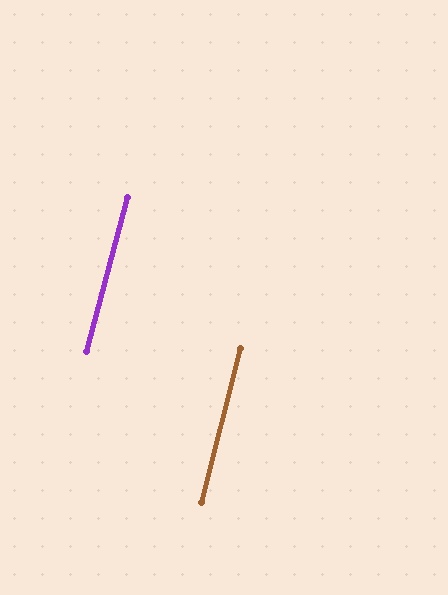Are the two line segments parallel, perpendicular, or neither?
Parallel — their directions differ by only 0.6°.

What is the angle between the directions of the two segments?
Approximately 1 degree.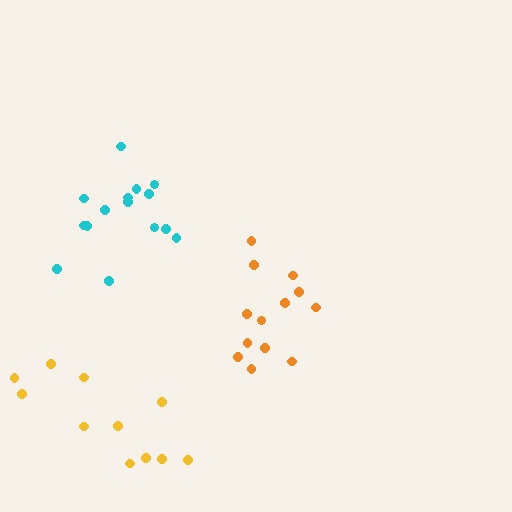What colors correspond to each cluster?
The clusters are colored: orange, cyan, yellow.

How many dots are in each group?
Group 1: 13 dots, Group 2: 15 dots, Group 3: 11 dots (39 total).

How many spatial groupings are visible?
There are 3 spatial groupings.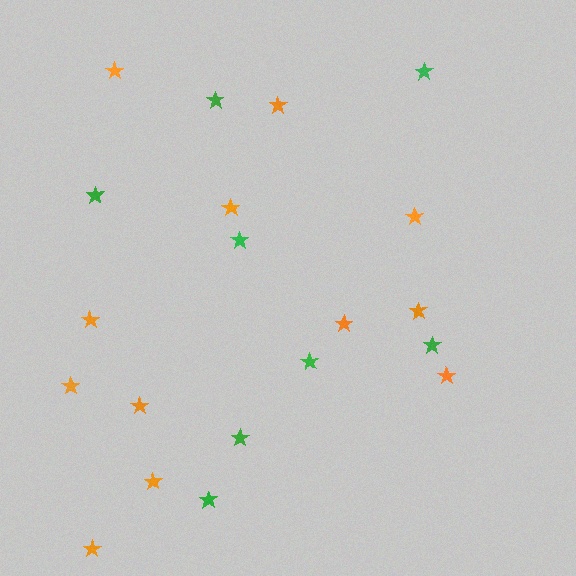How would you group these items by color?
There are 2 groups: one group of green stars (8) and one group of orange stars (12).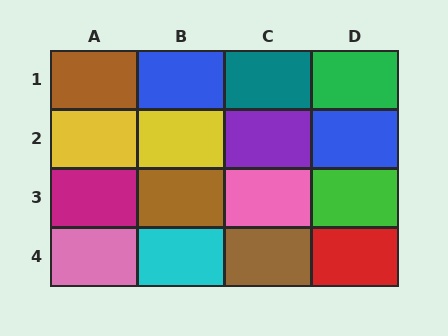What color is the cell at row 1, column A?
Brown.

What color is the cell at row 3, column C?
Pink.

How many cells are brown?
3 cells are brown.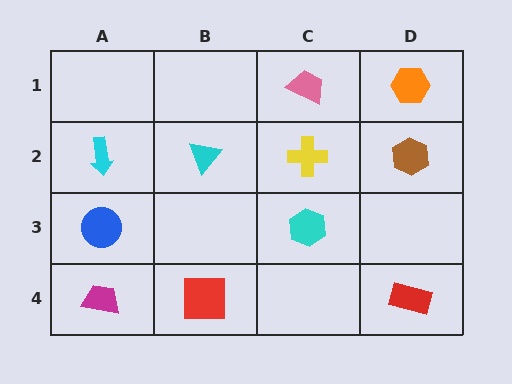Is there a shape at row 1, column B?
No, that cell is empty.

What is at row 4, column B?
A red square.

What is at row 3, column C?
A cyan hexagon.